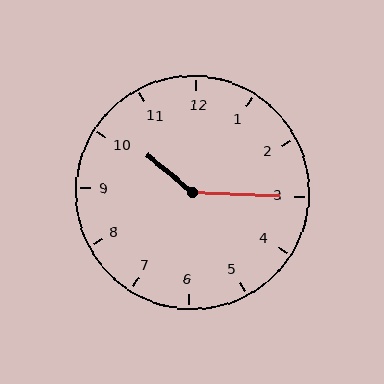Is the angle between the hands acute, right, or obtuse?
It is obtuse.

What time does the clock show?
10:15.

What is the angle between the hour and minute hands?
Approximately 142 degrees.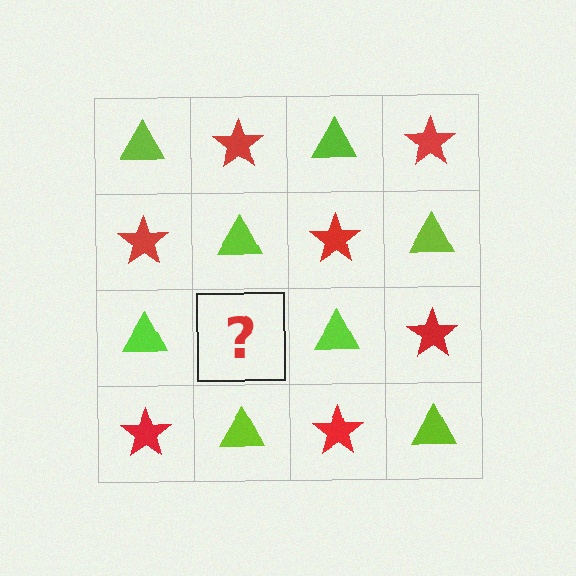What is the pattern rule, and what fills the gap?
The rule is that it alternates lime triangle and red star in a checkerboard pattern. The gap should be filled with a red star.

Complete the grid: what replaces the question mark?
The question mark should be replaced with a red star.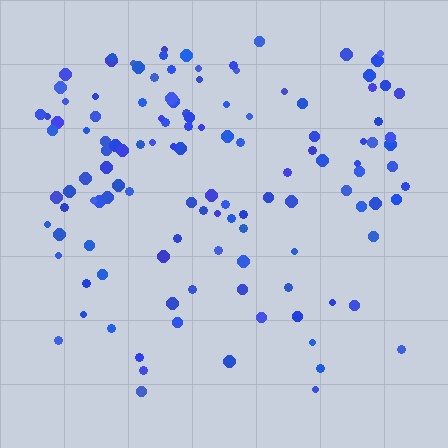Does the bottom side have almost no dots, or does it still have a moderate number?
Still a moderate number, just noticeably fewer than the top.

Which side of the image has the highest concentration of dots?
The top.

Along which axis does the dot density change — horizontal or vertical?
Vertical.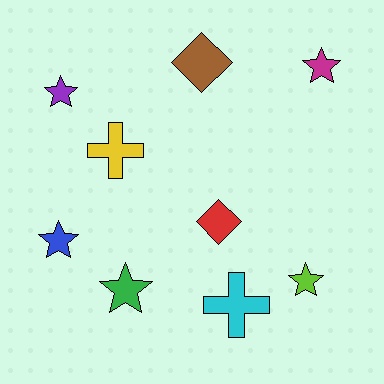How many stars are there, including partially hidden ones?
There are 5 stars.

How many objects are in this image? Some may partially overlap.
There are 9 objects.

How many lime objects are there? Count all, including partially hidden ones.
There is 1 lime object.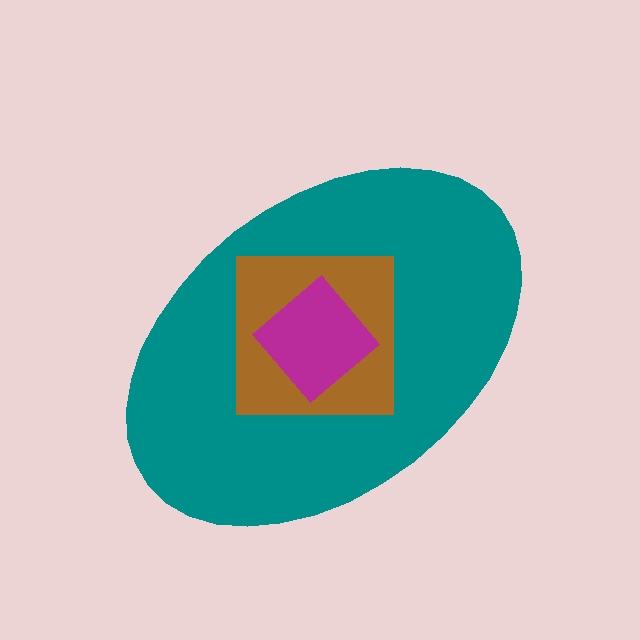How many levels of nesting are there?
3.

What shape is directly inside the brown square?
The magenta diamond.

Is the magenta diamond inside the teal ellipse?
Yes.